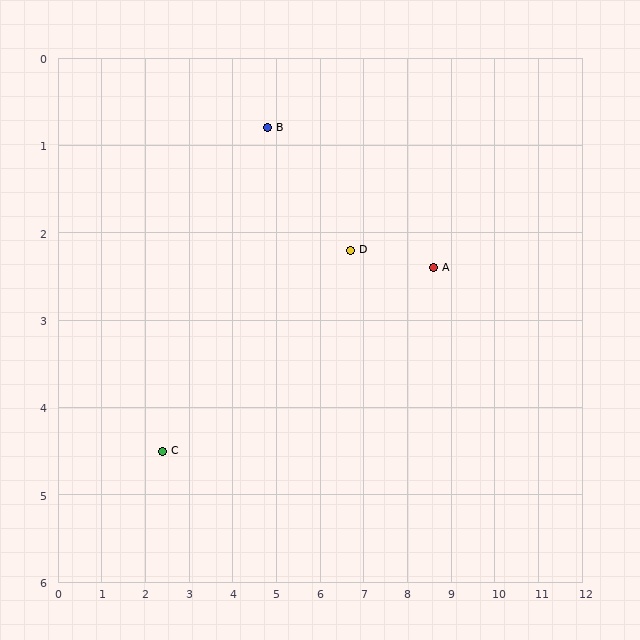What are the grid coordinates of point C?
Point C is at approximately (2.4, 4.5).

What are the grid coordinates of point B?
Point B is at approximately (4.8, 0.8).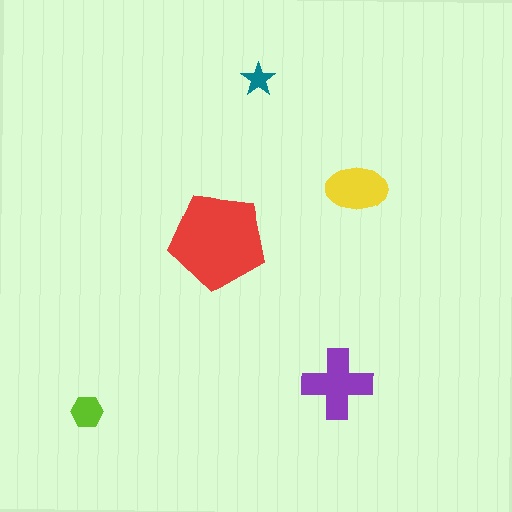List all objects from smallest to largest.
The teal star, the lime hexagon, the yellow ellipse, the purple cross, the red pentagon.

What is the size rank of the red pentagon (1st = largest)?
1st.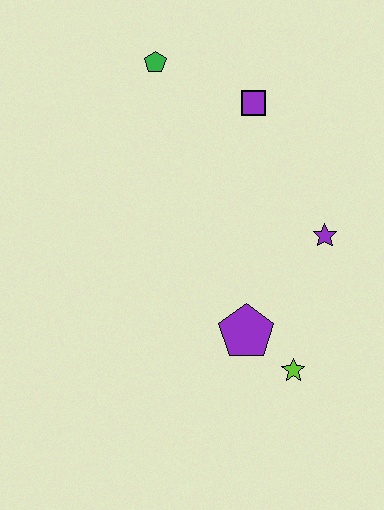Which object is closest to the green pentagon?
The purple square is closest to the green pentagon.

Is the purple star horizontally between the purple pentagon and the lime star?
No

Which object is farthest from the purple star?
The green pentagon is farthest from the purple star.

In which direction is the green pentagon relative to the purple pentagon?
The green pentagon is above the purple pentagon.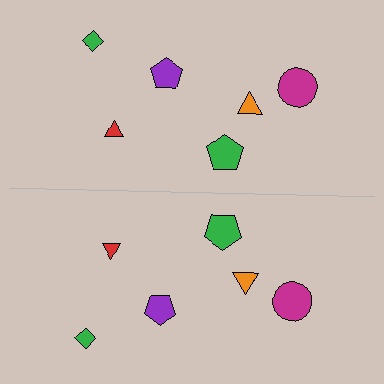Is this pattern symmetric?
Yes, this pattern has bilateral (reflection) symmetry.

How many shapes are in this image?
There are 12 shapes in this image.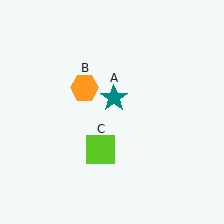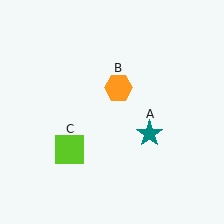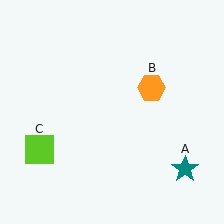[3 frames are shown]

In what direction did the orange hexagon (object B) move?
The orange hexagon (object B) moved right.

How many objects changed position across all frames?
3 objects changed position: teal star (object A), orange hexagon (object B), lime square (object C).